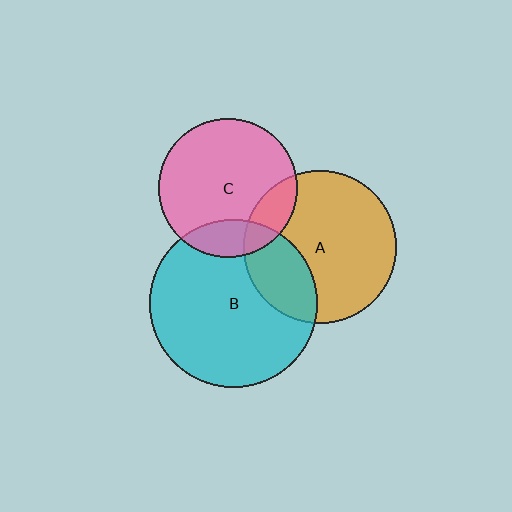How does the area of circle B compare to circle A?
Approximately 1.2 times.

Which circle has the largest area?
Circle B (cyan).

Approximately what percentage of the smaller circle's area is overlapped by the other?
Approximately 15%.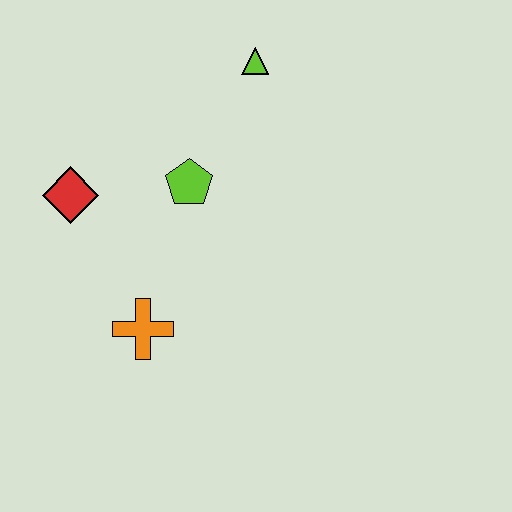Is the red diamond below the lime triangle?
Yes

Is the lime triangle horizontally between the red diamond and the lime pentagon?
No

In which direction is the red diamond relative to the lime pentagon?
The red diamond is to the left of the lime pentagon.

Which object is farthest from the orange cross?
The lime triangle is farthest from the orange cross.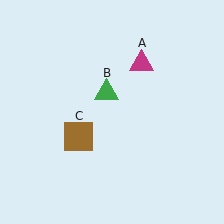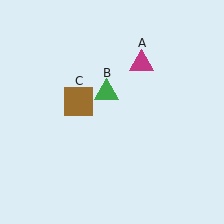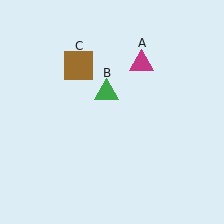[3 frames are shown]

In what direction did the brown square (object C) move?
The brown square (object C) moved up.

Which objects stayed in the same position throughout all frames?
Magenta triangle (object A) and green triangle (object B) remained stationary.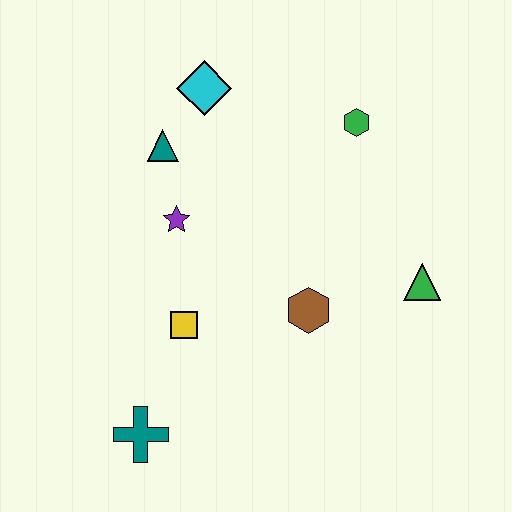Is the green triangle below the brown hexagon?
No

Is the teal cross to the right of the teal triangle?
No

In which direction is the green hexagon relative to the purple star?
The green hexagon is to the right of the purple star.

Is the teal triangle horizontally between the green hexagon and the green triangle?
No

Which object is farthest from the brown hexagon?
The cyan diamond is farthest from the brown hexagon.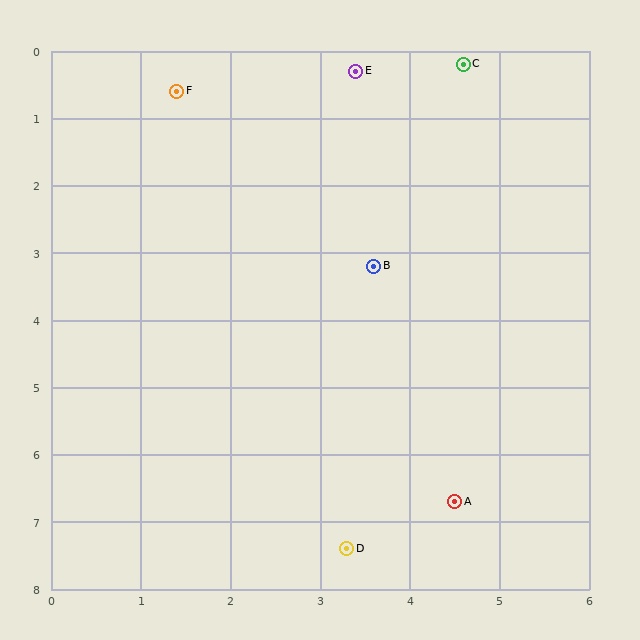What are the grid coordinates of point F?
Point F is at approximately (1.4, 0.6).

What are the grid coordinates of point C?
Point C is at approximately (4.6, 0.2).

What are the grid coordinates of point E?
Point E is at approximately (3.4, 0.3).